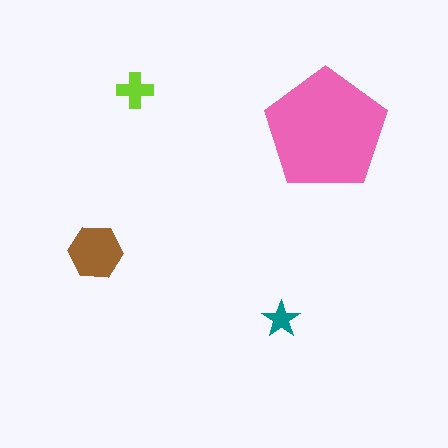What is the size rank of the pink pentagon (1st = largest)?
1st.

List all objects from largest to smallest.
The pink pentagon, the brown hexagon, the lime cross, the teal star.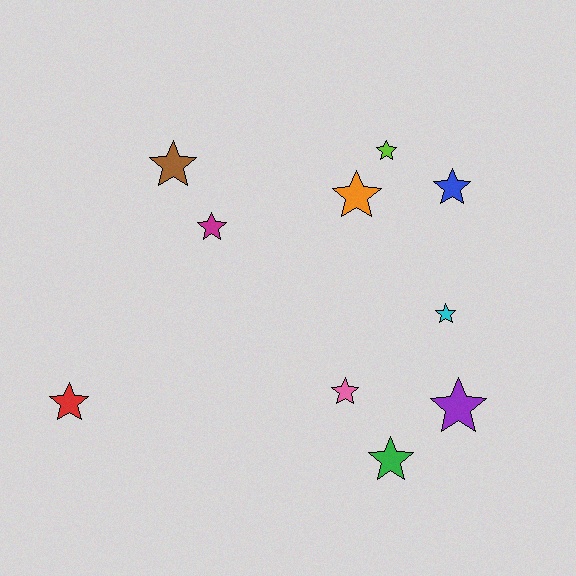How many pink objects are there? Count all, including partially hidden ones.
There is 1 pink object.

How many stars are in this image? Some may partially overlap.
There are 10 stars.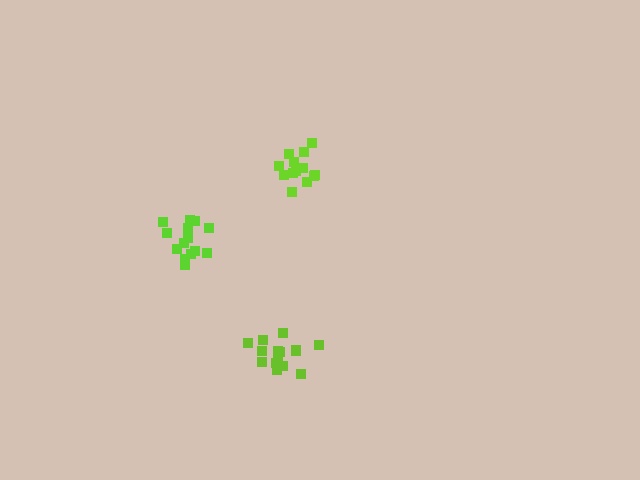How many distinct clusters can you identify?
There are 3 distinct clusters.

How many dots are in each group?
Group 1: 14 dots, Group 2: 13 dots, Group 3: 14 dots (41 total).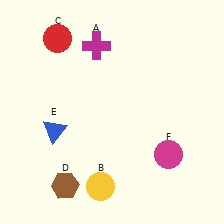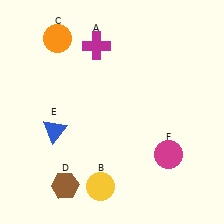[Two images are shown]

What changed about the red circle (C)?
In Image 1, C is red. In Image 2, it changed to orange.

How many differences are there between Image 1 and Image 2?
There is 1 difference between the two images.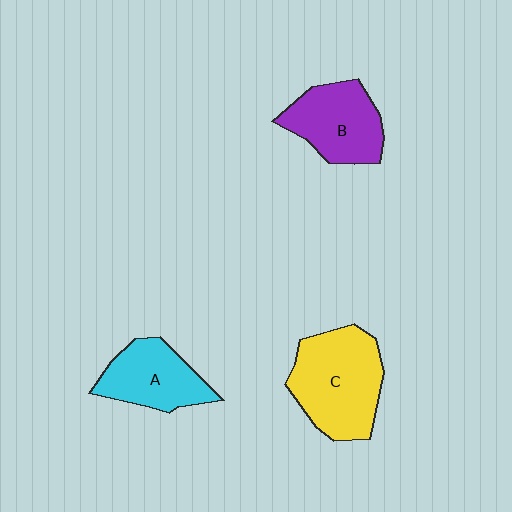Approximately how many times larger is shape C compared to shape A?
Approximately 1.5 times.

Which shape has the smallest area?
Shape A (cyan).